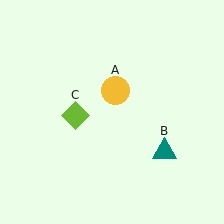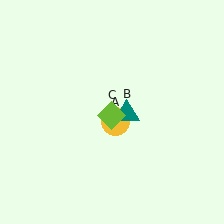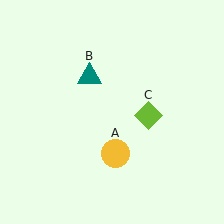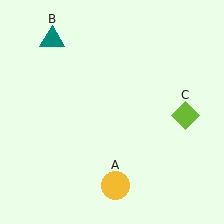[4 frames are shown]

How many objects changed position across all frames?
3 objects changed position: yellow circle (object A), teal triangle (object B), lime diamond (object C).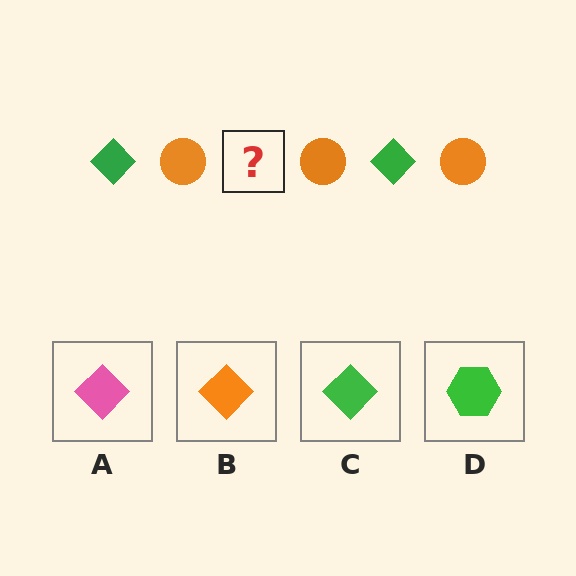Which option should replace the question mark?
Option C.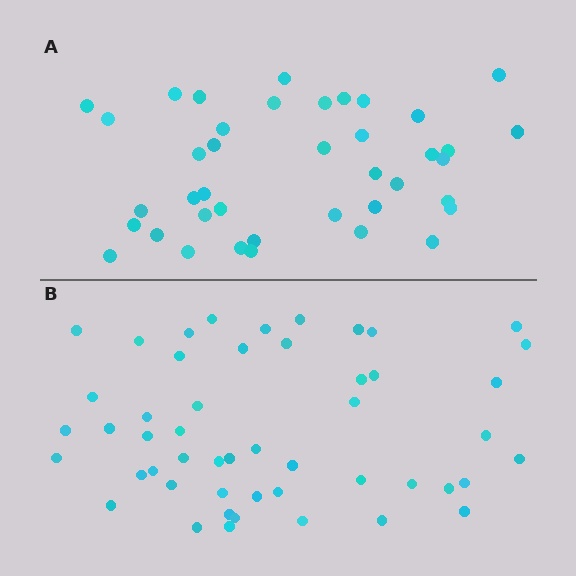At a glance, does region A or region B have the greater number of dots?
Region B (the bottom region) has more dots.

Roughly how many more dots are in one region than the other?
Region B has roughly 10 or so more dots than region A.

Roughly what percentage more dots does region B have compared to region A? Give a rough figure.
About 25% more.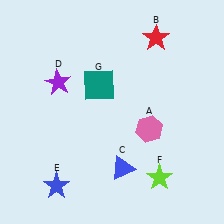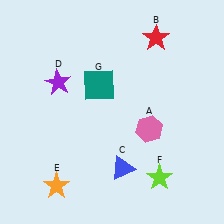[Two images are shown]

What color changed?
The star (E) changed from blue in Image 1 to orange in Image 2.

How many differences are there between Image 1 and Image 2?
There is 1 difference between the two images.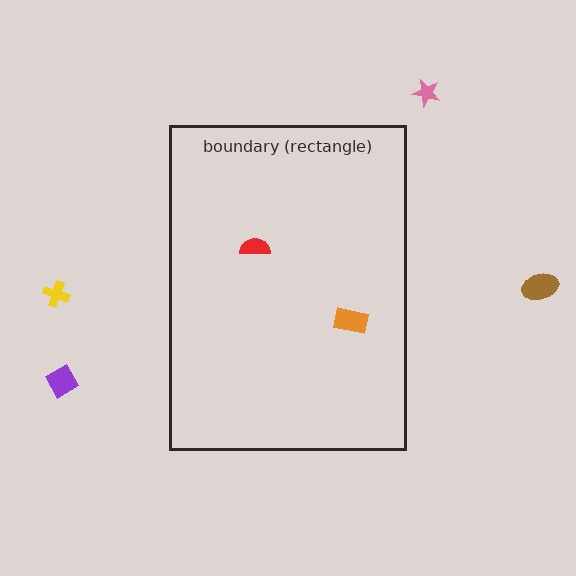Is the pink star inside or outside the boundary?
Outside.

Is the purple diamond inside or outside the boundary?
Outside.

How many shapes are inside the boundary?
2 inside, 4 outside.